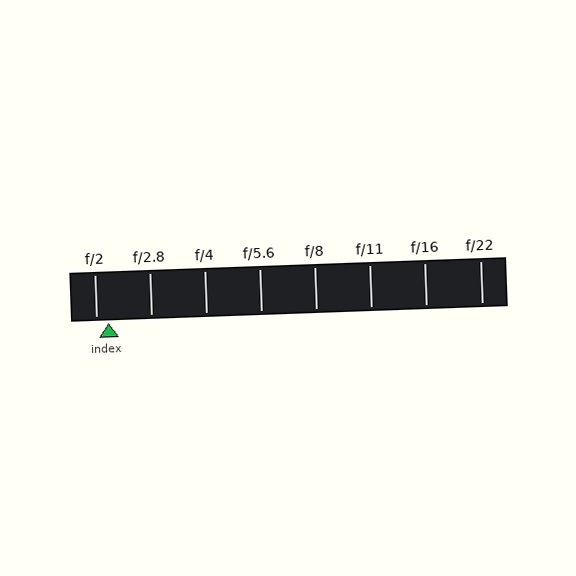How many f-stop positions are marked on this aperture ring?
There are 8 f-stop positions marked.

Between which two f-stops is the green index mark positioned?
The index mark is between f/2 and f/2.8.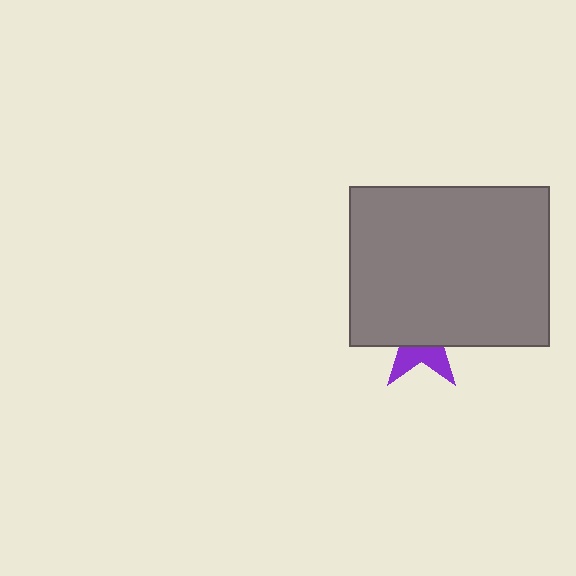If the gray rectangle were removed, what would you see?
You would see the complete purple star.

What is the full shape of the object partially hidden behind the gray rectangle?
The partially hidden object is a purple star.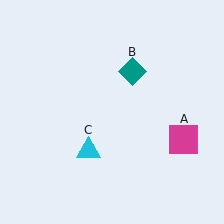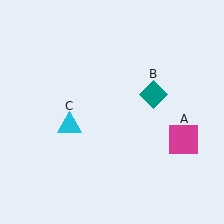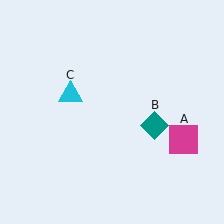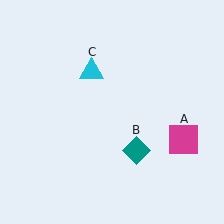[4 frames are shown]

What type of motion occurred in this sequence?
The teal diamond (object B), cyan triangle (object C) rotated clockwise around the center of the scene.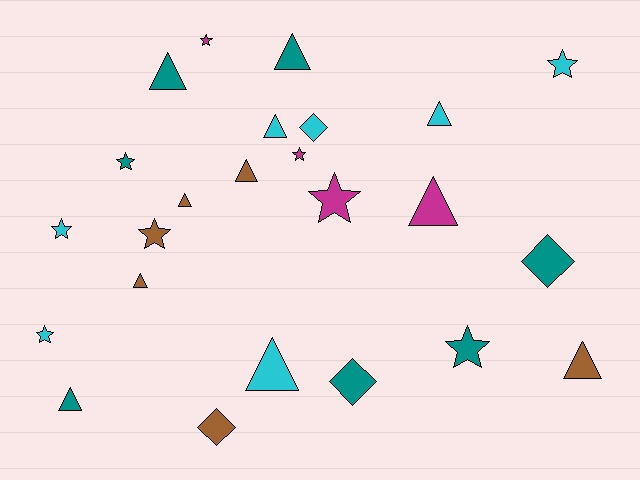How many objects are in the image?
There are 24 objects.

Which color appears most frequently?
Teal, with 7 objects.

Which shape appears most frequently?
Triangle, with 11 objects.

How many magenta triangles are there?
There is 1 magenta triangle.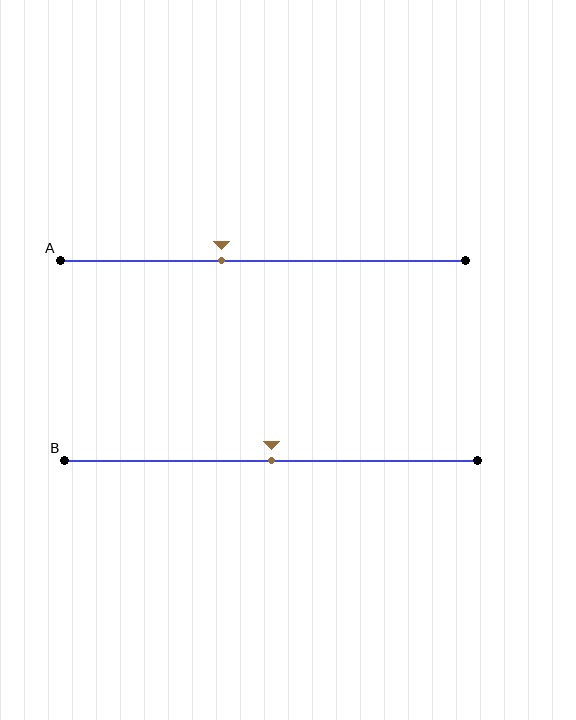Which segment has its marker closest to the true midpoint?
Segment B has its marker closest to the true midpoint.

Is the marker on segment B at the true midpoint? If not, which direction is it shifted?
Yes, the marker on segment B is at the true midpoint.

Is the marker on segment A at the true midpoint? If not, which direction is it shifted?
No, the marker on segment A is shifted to the left by about 10% of the segment length.